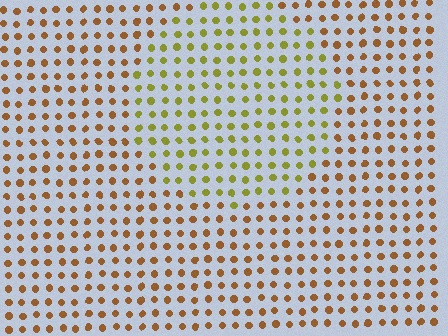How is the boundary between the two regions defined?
The boundary is defined purely by a slight shift in hue (about 40 degrees). Spacing, size, and orientation are identical on both sides.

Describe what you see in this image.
The image is filled with small brown elements in a uniform arrangement. A circle-shaped region is visible where the elements are tinted to a slightly different hue, forming a subtle color boundary.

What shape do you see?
I see a circle.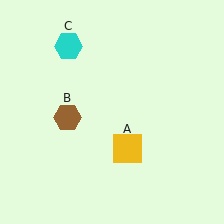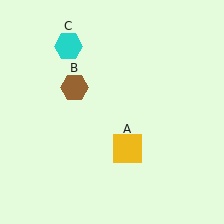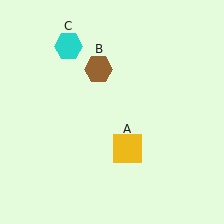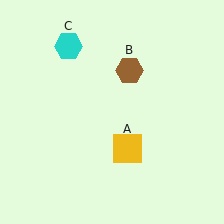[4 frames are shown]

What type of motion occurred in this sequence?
The brown hexagon (object B) rotated clockwise around the center of the scene.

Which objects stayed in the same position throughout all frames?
Yellow square (object A) and cyan hexagon (object C) remained stationary.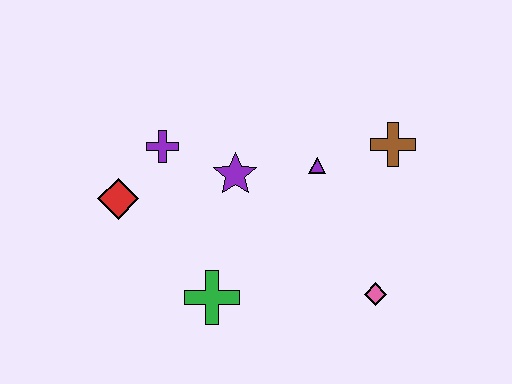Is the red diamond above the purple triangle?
No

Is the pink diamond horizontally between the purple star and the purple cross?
No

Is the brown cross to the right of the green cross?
Yes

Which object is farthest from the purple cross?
The pink diamond is farthest from the purple cross.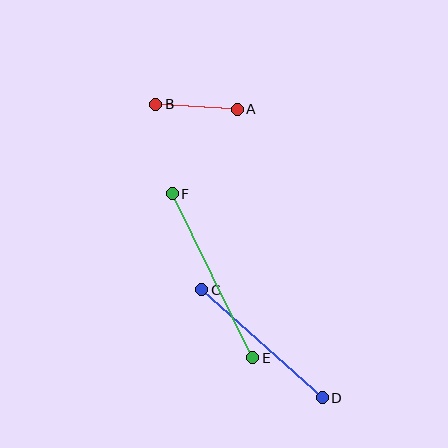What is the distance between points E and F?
The distance is approximately 183 pixels.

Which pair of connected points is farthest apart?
Points E and F are farthest apart.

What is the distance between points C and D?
The distance is approximately 162 pixels.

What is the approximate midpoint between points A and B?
The midpoint is at approximately (196, 107) pixels.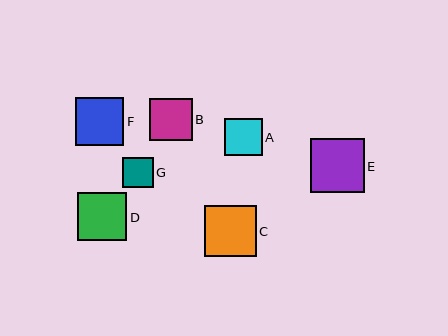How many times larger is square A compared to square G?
Square A is approximately 1.2 times the size of square G.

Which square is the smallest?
Square G is the smallest with a size of approximately 31 pixels.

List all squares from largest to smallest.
From largest to smallest: E, C, D, F, B, A, G.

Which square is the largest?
Square E is the largest with a size of approximately 54 pixels.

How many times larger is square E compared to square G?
Square E is approximately 1.7 times the size of square G.